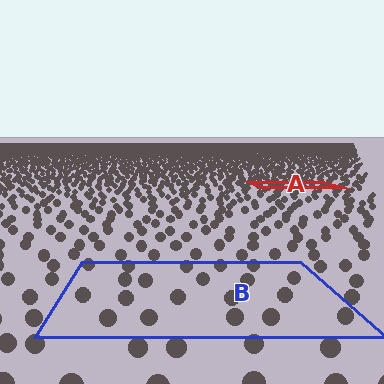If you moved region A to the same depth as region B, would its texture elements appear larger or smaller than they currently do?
They would appear larger. At a closer depth, the same texture elements are projected at a bigger on-screen size.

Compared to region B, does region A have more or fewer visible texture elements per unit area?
Region A has more texture elements per unit area — they are packed more densely because it is farther away.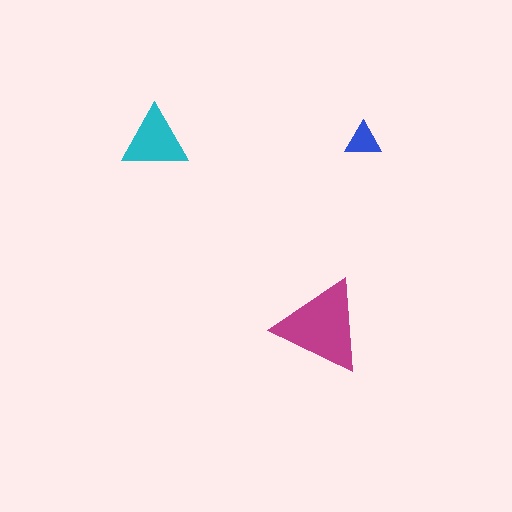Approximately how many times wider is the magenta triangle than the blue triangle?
About 2.5 times wider.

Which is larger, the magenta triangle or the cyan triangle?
The magenta one.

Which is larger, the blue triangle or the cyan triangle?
The cyan one.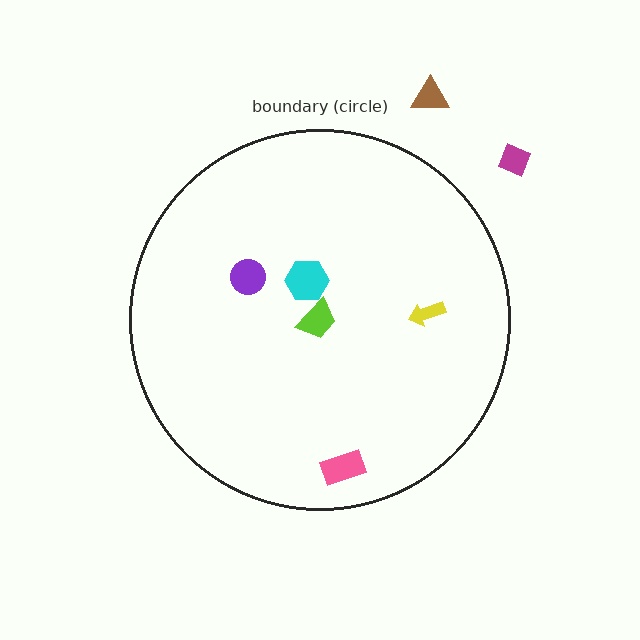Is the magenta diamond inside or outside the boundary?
Outside.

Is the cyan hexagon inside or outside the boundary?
Inside.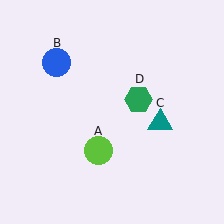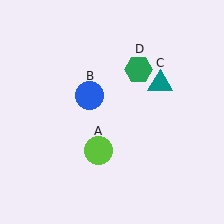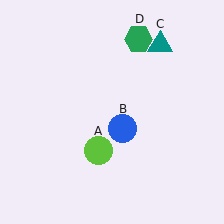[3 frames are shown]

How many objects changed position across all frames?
3 objects changed position: blue circle (object B), teal triangle (object C), green hexagon (object D).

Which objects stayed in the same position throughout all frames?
Lime circle (object A) remained stationary.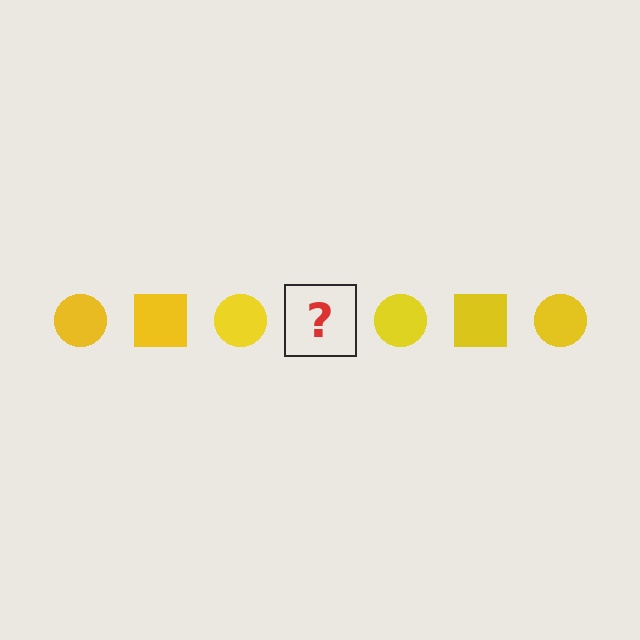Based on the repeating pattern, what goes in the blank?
The blank should be a yellow square.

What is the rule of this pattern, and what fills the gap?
The rule is that the pattern cycles through circle, square shapes in yellow. The gap should be filled with a yellow square.